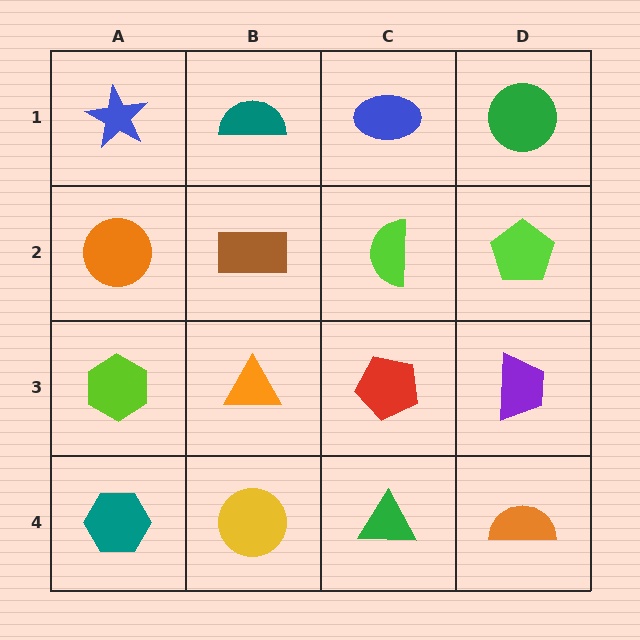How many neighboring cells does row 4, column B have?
3.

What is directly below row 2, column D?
A purple trapezoid.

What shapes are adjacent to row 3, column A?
An orange circle (row 2, column A), a teal hexagon (row 4, column A), an orange triangle (row 3, column B).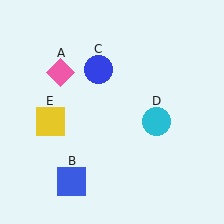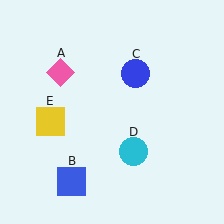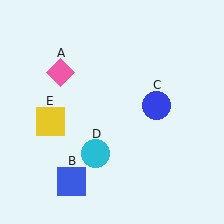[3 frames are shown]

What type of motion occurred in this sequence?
The blue circle (object C), cyan circle (object D) rotated clockwise around the center of the scene.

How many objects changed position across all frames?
2 objects changed position: blue circle (object C), cyan circle (object D).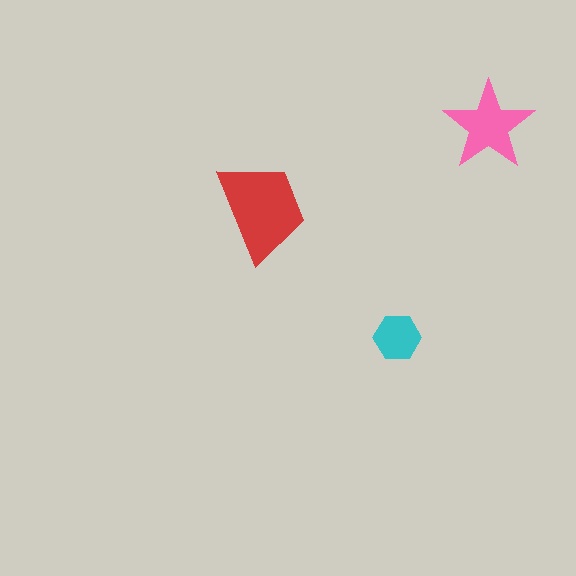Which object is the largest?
The red trapezoid.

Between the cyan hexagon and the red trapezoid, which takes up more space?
The red trapezoid.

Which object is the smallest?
The cyan hexagon.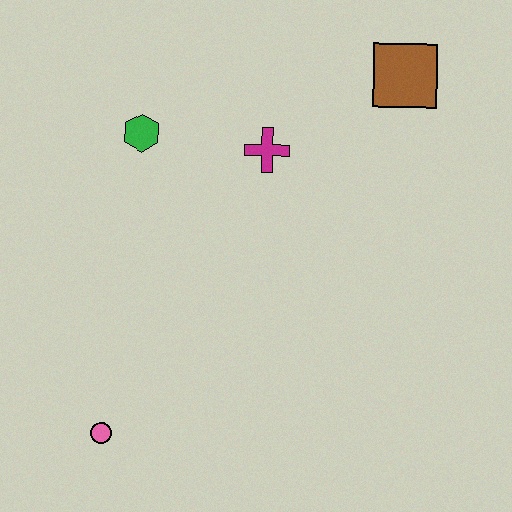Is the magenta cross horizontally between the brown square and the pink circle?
Yes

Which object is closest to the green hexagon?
The magenta cross is closest to the green hexagon.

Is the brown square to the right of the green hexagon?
Yes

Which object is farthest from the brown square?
The pink circle is farthest from the brown square.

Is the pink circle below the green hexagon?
Yes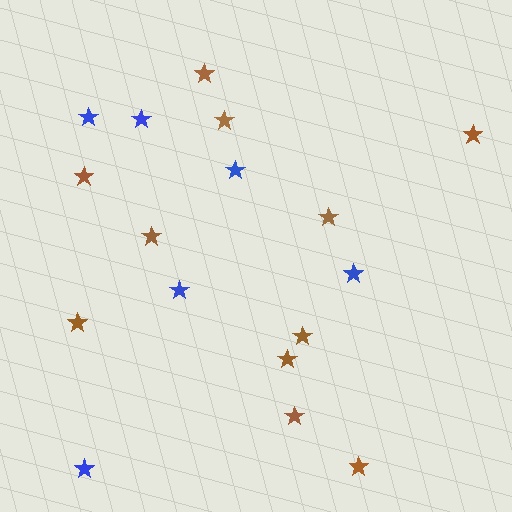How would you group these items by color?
There are 2 groups: one group of brown stars (11) and one group of blue stars (6).